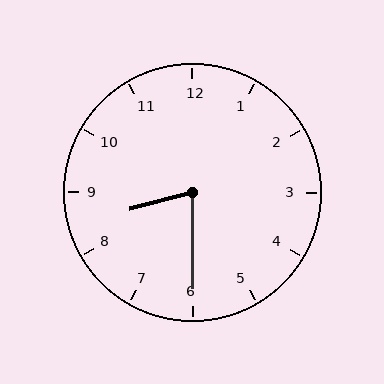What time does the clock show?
8:30.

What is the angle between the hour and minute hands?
Approximately 75 degrees.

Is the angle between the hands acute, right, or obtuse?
It is acute.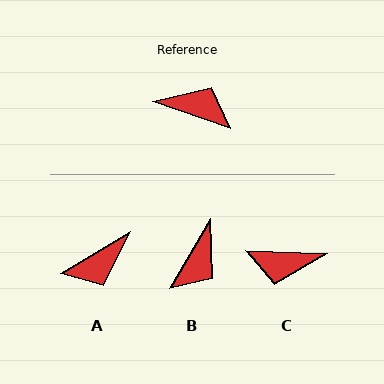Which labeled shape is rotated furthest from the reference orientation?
C, about 163 degrees away.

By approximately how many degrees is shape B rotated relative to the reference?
Approximately 101 degrees clockwise.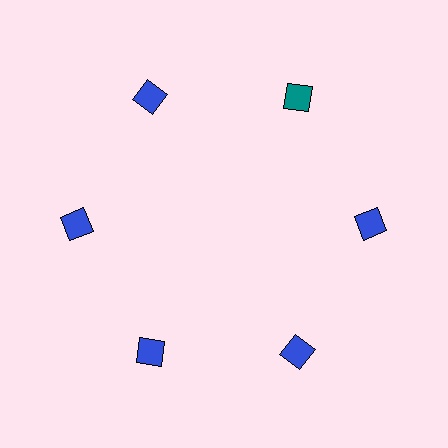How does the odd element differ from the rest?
It has a different color: teal instead of blue.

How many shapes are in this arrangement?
There are 6 shapes arranged in a ring pattern.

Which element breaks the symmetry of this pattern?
The teal diamond at roughly the 1 o'clock position breaks the symmetry. All other shapes are blue diamonds.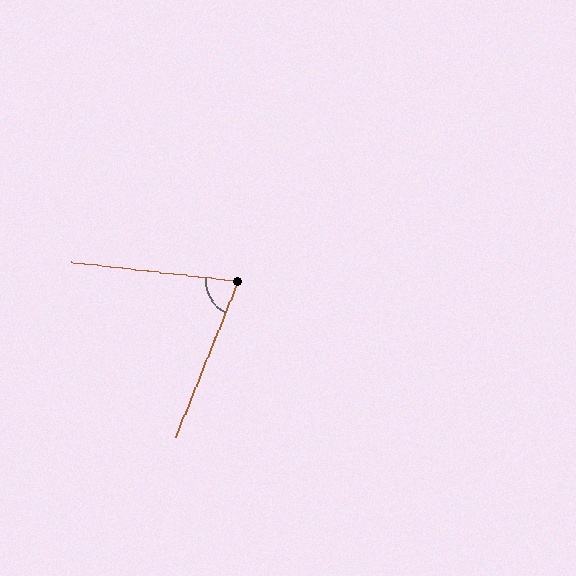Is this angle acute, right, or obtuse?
It is acute.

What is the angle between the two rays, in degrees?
Approximately 75 degrees.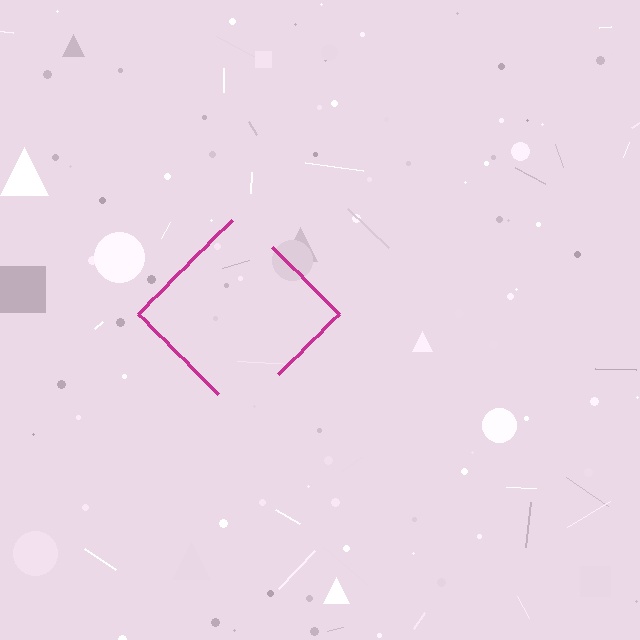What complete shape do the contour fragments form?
The contour fragments form a diamond.